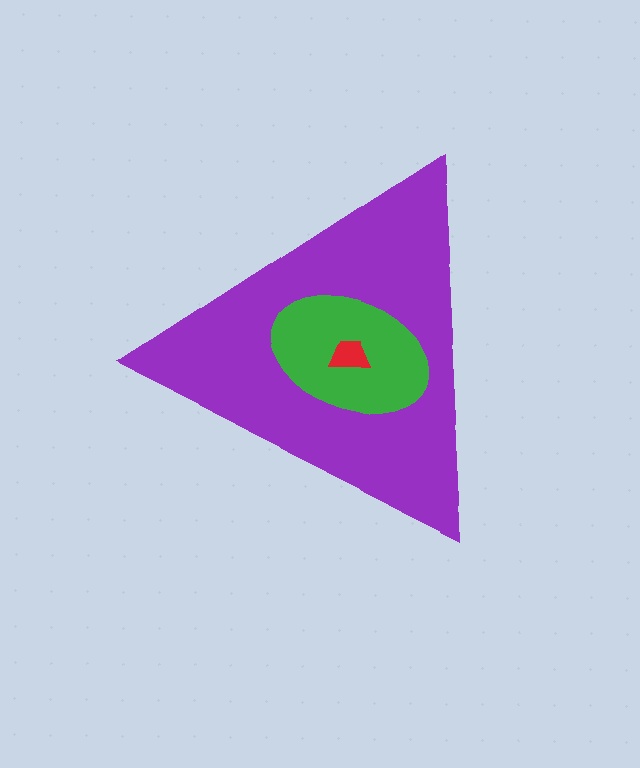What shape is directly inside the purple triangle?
The green ellipse.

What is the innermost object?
The red trapezoid.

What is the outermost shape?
The purple triangle.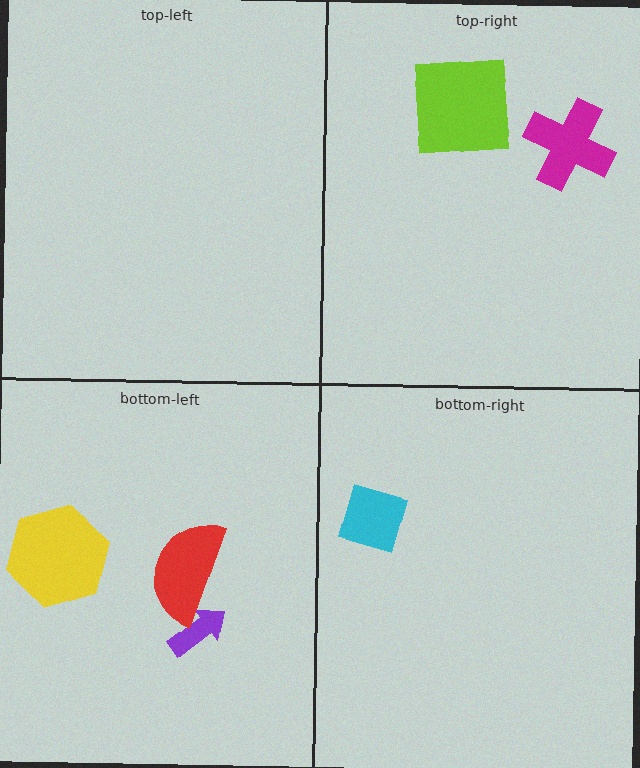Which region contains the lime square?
The top-right region.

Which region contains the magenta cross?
The top-right region.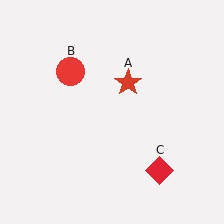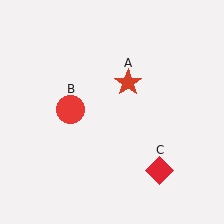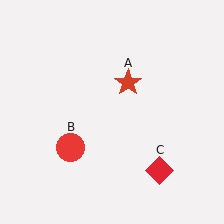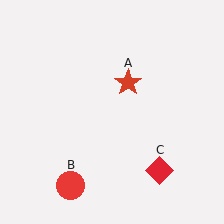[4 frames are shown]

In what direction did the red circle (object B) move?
The red circle (object B) moved down.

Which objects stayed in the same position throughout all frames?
Red star (object A) and red diamond (object C) remained stationary.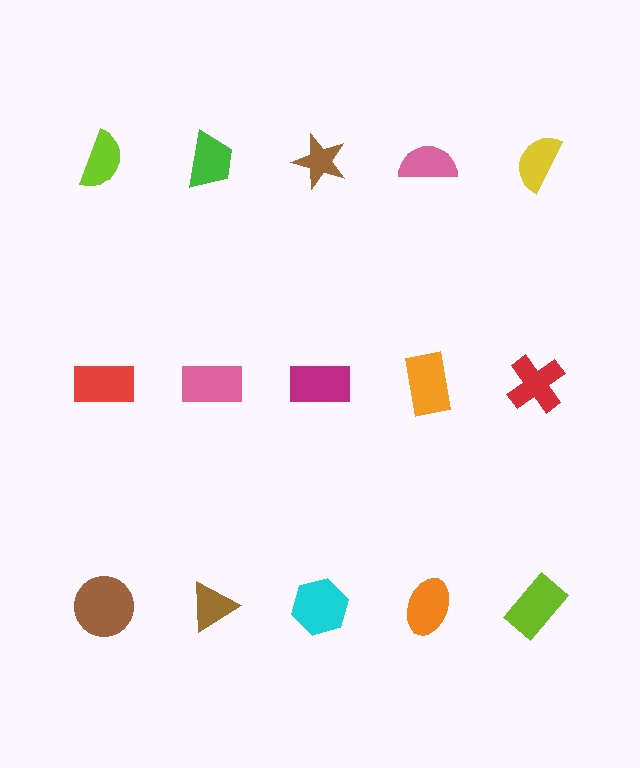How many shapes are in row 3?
5 shapes.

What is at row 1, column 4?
A pink semicircle.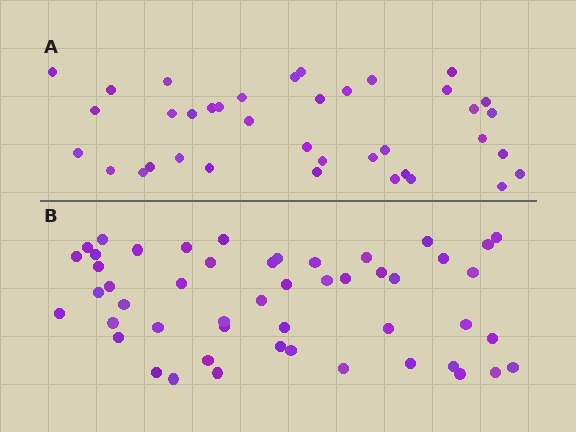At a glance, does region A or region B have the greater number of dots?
Region B (the bottom region) has more dots.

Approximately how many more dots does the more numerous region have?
Region B has roughly 12 or so more dots than region A.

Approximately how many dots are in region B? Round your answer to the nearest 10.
About 50 dots.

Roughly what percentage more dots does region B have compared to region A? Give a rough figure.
About 30% more.